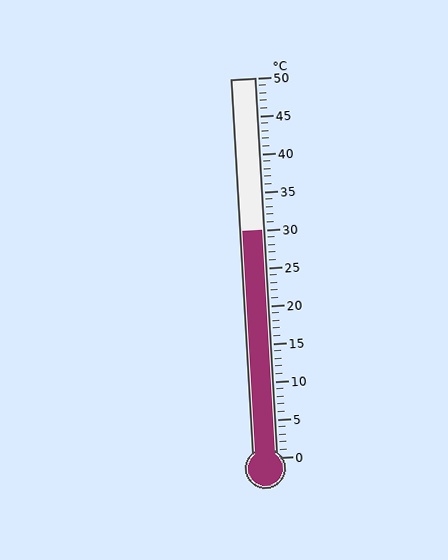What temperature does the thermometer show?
The thermometer shows approximately 30°C.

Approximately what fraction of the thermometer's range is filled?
The thermometer is filled to approximately 60% of its range.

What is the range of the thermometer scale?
The thermometer scale ranges from 0°C to 50°C.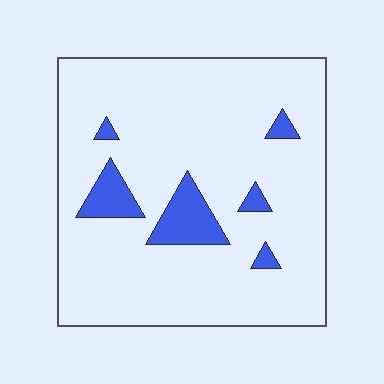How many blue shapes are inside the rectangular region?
6.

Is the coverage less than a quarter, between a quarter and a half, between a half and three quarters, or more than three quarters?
Less than a quarter.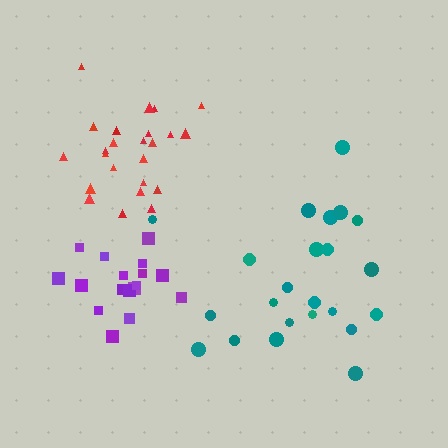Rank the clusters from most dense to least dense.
purple, red, teal.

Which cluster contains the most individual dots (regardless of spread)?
Red (24).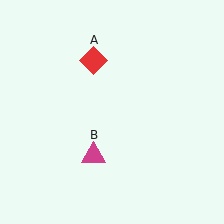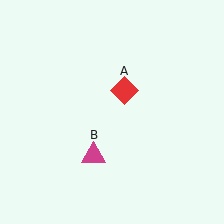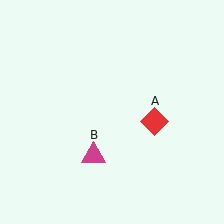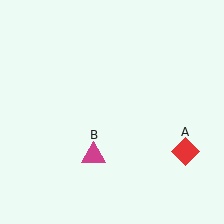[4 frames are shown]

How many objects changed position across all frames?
1 object changed position: red diamond (object A).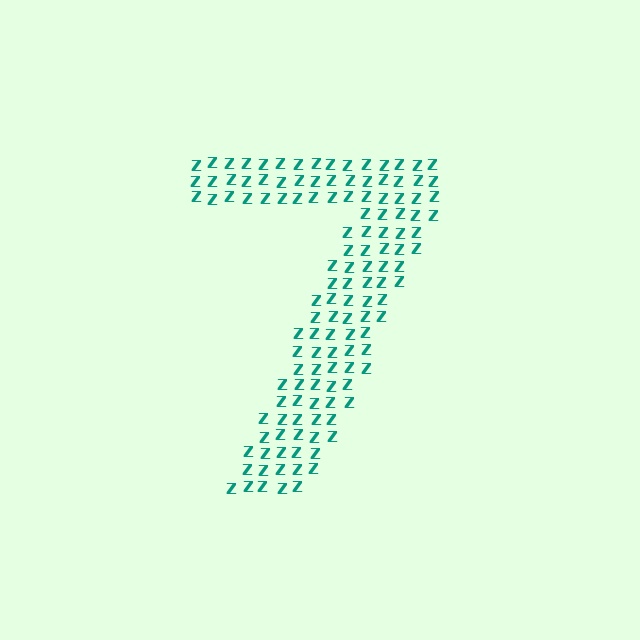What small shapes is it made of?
It is made of small letter Z's.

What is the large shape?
The large shape is the digit 7.